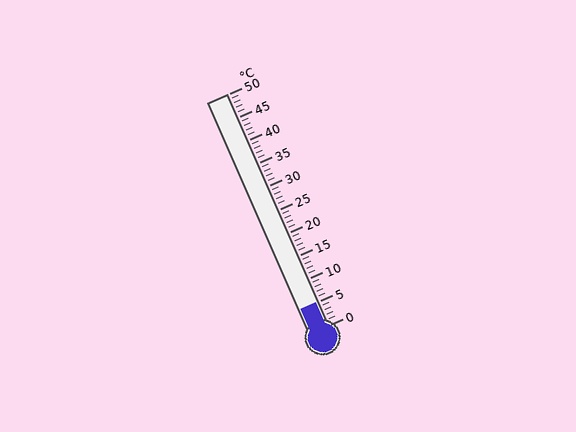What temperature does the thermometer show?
The thermometer shows approximately 5°C.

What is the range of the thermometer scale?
The thermometer scale ranges from 0°C to 50°C.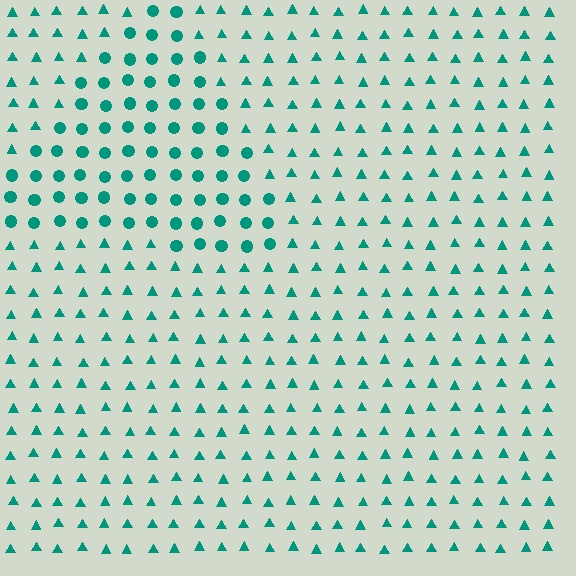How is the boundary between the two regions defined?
The boundary is defined by a change in element shape: circles inside vs. triangles outside. All elements share the same color and spacing.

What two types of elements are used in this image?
The image uses circles inside the triangle region and triangles outside it.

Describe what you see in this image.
The image is filled with small teal elements arranged in a uniform grid. A triangle-shaped region contains circles, while the surrounding area contains triangles. The boundary is defined purely by the change in element shape.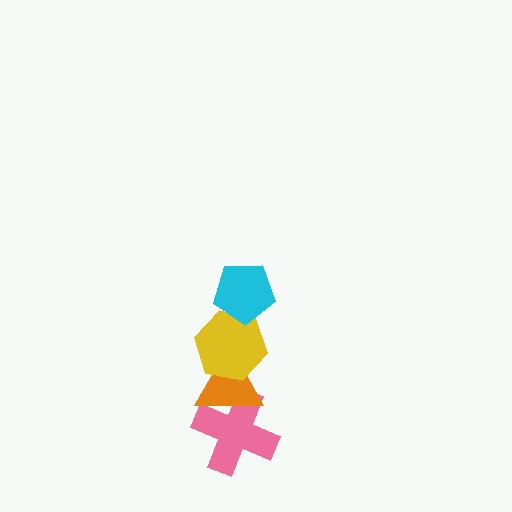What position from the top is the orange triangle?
The orange triangle is 3rd from the top.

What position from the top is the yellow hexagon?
The yellow hexagon is 2nd from the top.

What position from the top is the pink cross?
The pink cross is 4th from the top.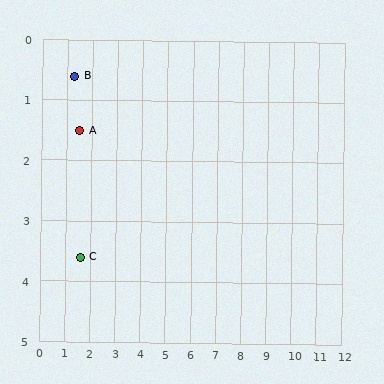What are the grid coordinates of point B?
Point B is at approximately (1.3, 0.6).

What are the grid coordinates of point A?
Point A is at approximately (1.5, 1.5).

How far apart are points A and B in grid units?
Points A and B are about 0.9 grid units apart.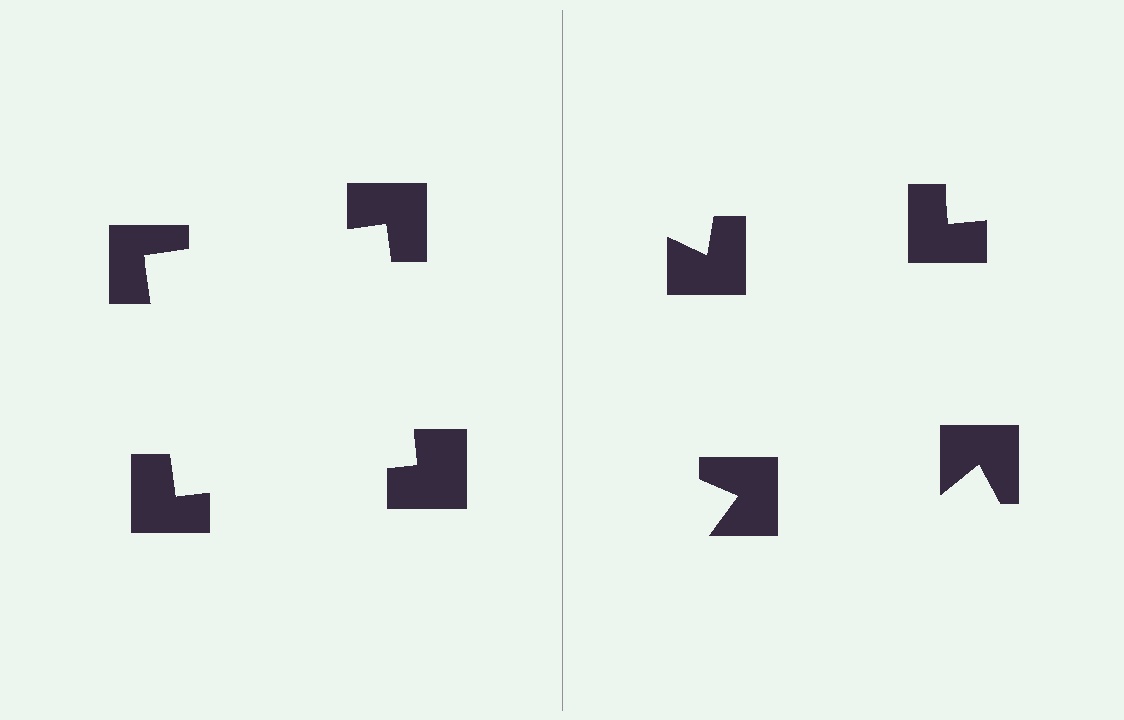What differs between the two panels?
The notched squares are positioned identically on both sides; only the wedge orientations differ. On the left they align to a square; on the right they are misaligned.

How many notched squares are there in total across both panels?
8 — 4 on each side.